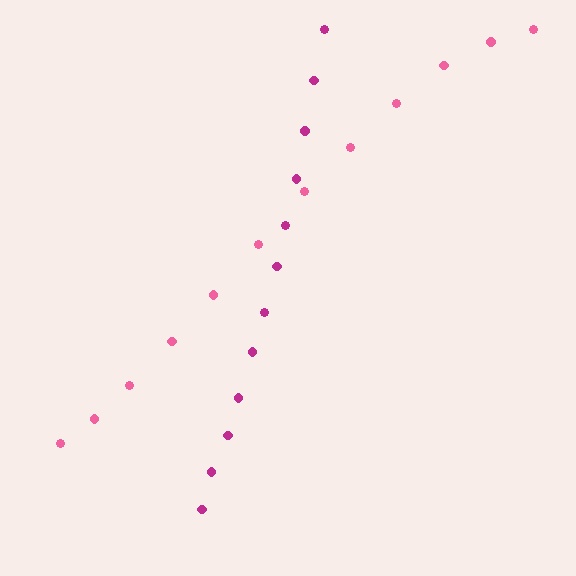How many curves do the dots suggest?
There are 2 distinct paths.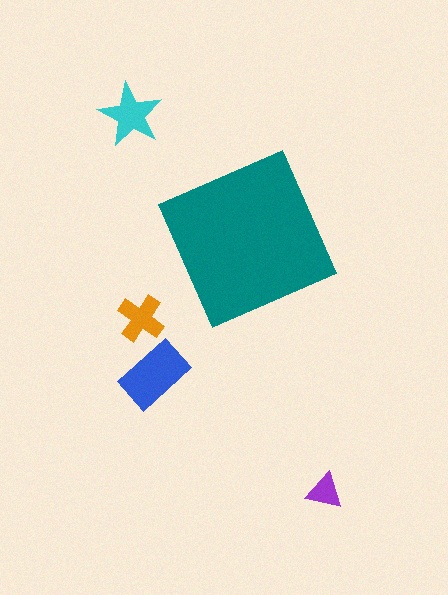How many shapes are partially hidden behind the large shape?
0 shapes are partially hidden.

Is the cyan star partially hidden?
No, the cyan star is fully visible.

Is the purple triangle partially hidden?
No, the purple triangle is fully visible.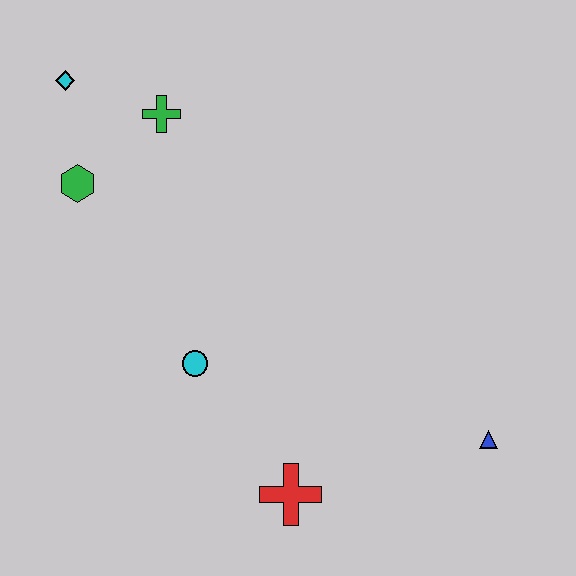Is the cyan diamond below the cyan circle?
No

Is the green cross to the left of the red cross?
Yes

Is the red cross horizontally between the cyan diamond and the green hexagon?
No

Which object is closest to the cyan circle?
The red cross is closest to the cyan circle.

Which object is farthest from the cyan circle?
The cyan diamond is farthest from the cyan circle.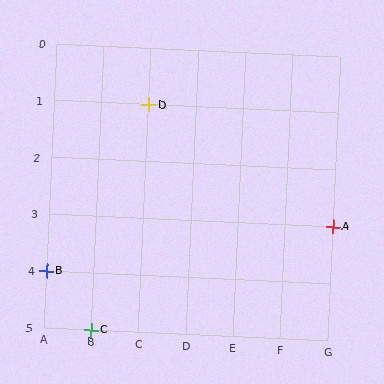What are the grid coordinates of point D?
Point D is at grid coordinates (C, 1).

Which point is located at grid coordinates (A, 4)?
Point B is at (A, 4).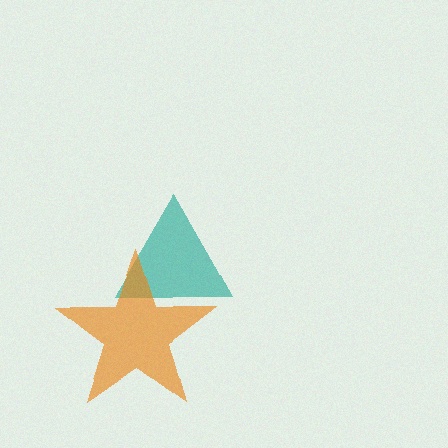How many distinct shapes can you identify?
There are 2 distinct shapes: a teal triangle, an orange star.